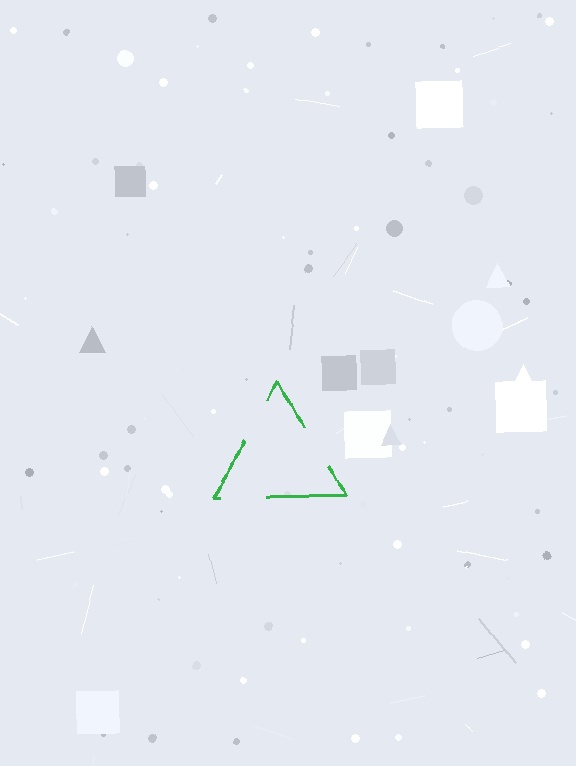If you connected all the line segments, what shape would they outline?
They would outline a triangle.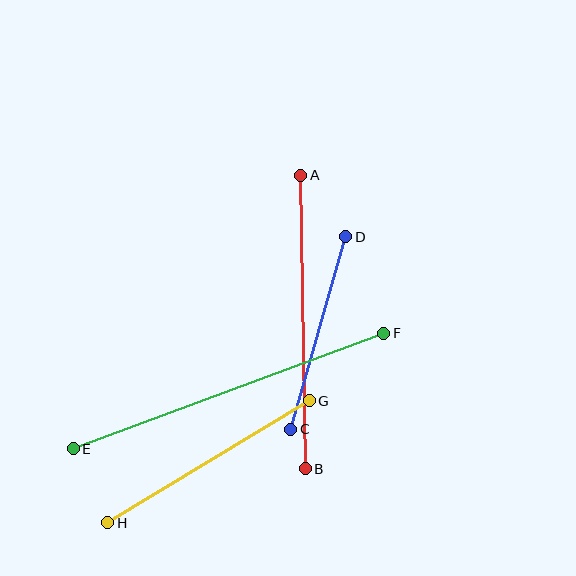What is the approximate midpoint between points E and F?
The midpoint is at approximately (229, 391) pixels.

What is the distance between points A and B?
The distance is approximately 293 pixels.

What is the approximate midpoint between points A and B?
The midpoint is at approximately (303, 322) pixels.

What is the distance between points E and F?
The distance is approximately 332 pixels.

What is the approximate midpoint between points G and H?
The midpoint is at approximately (208, 462) pixels.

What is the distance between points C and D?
The distance is approximately 200 pixels.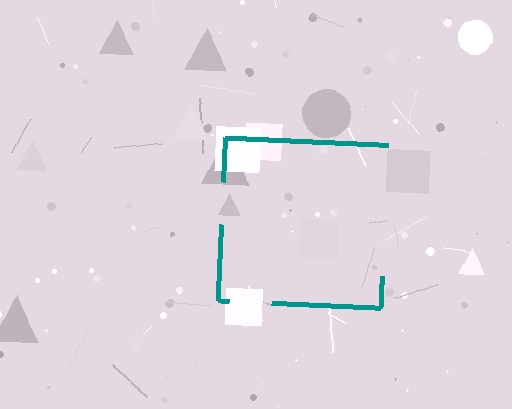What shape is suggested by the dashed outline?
The dashed outline suggests a square.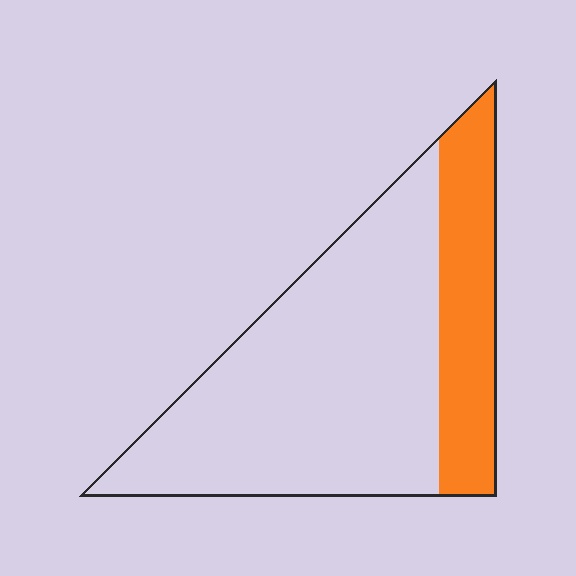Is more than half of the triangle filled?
No.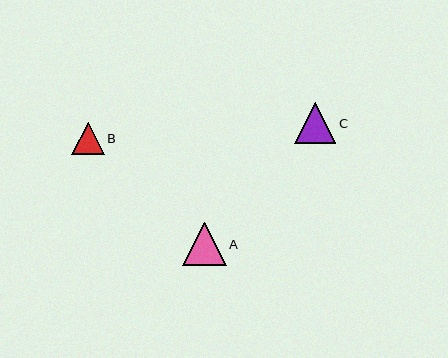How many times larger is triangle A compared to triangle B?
Triangle A is approximately 1.3 times the size of triangle B.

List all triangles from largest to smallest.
From largest to smallest: A, C, B.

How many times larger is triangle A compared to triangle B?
Triangle A is approximately 1.3 times the size of triangle B.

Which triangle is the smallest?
Triangle B is the smallest with a size of approximately 32 pixels.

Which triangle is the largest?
Triangle A is the largest with a size of approximately 43 pixels.